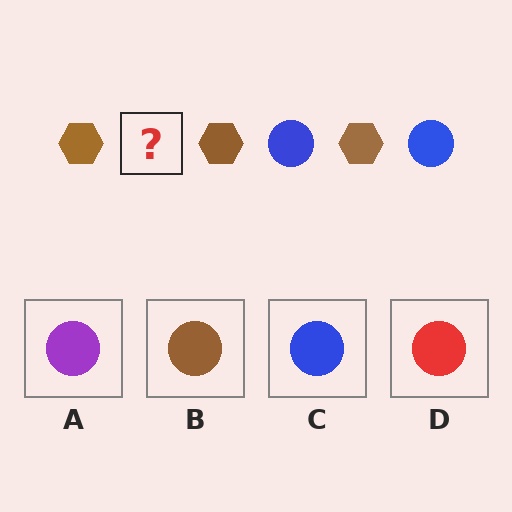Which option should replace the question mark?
Option C.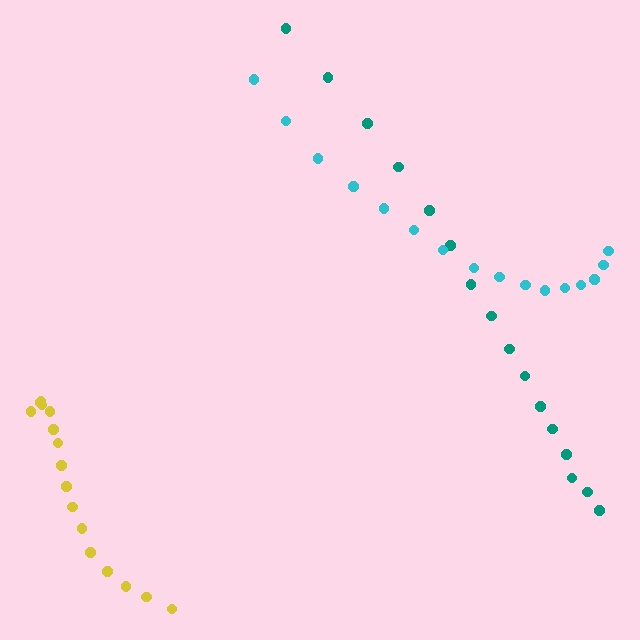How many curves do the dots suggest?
There are 3 distinct paths.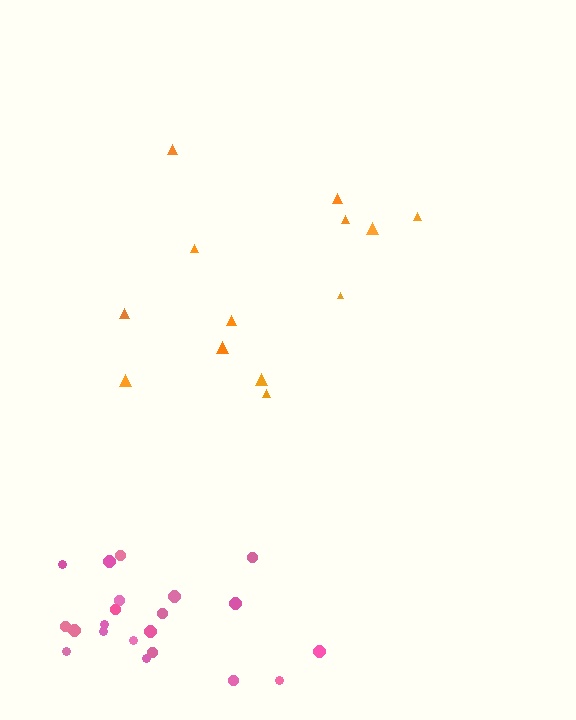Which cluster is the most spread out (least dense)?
Orange.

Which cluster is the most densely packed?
Pink.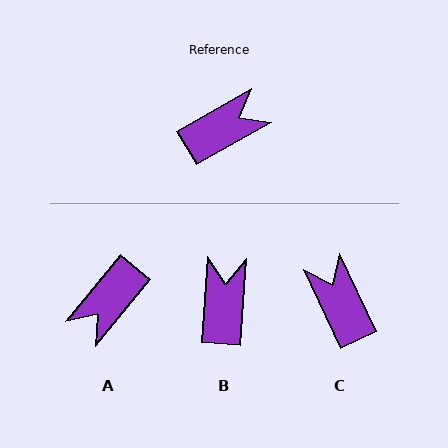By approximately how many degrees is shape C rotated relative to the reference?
Approximately 86 degrees counter-clockwise.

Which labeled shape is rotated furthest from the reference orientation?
A, about 159 degrees away.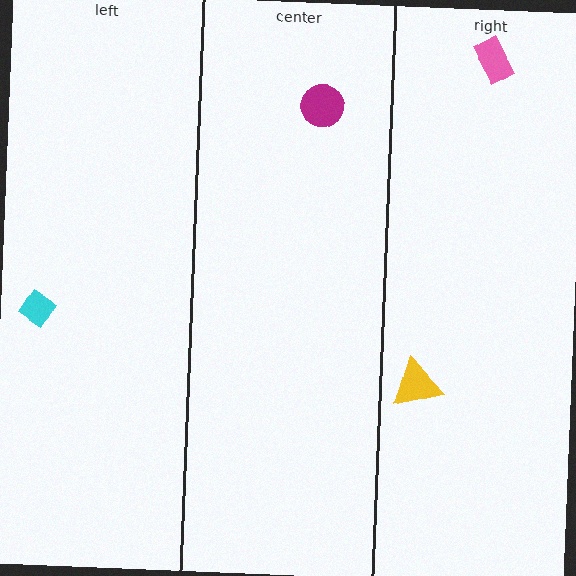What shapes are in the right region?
The yellow triangle, the pink rectangle.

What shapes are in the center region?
The magenta circle.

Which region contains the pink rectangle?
The right region.